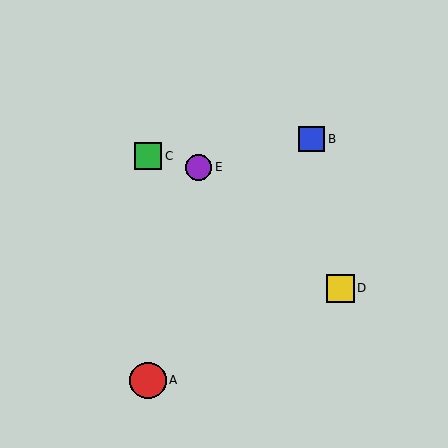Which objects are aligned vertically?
Objects A, C are aligned vertically.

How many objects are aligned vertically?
2 objects (A, C) are aligned vertically.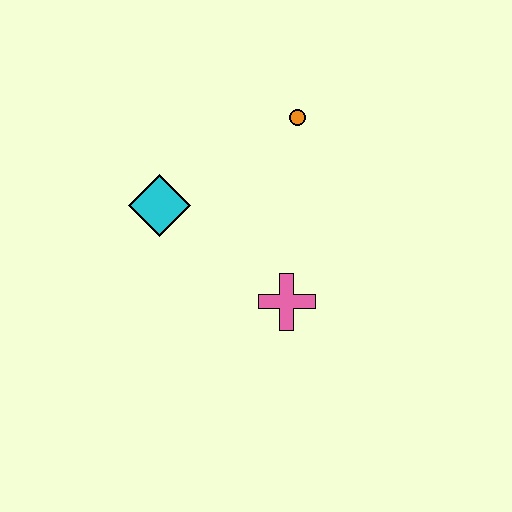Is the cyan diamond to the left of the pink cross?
Yes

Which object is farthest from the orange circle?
The pink cross is farthest from the orange circle.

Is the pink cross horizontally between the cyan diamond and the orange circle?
Yes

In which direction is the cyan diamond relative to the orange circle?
The cyan diamond is to the left of the orange circle.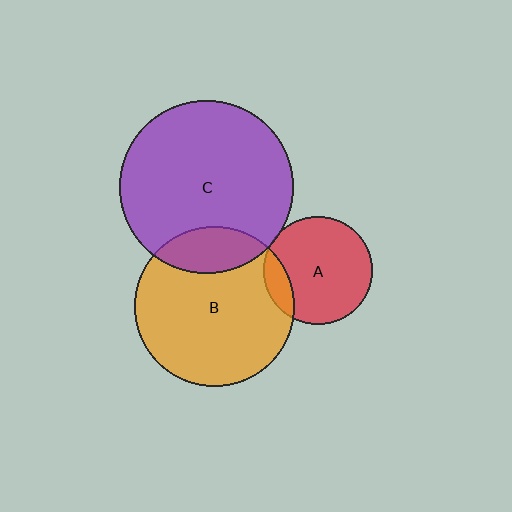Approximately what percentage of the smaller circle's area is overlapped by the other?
Approximately 15%.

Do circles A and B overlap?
Yes.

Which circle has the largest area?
Circle C (purple).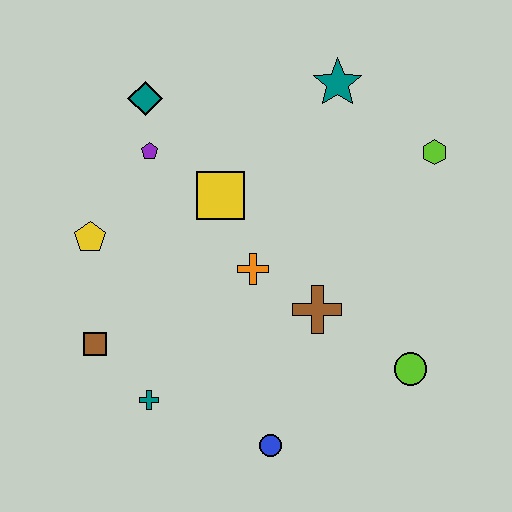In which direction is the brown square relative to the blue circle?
The brown square is to the left of the blue circle.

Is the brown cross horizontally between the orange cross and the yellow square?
No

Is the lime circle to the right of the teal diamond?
Yes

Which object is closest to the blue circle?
The teal cross is closest to the blue circle.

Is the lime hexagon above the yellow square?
Yes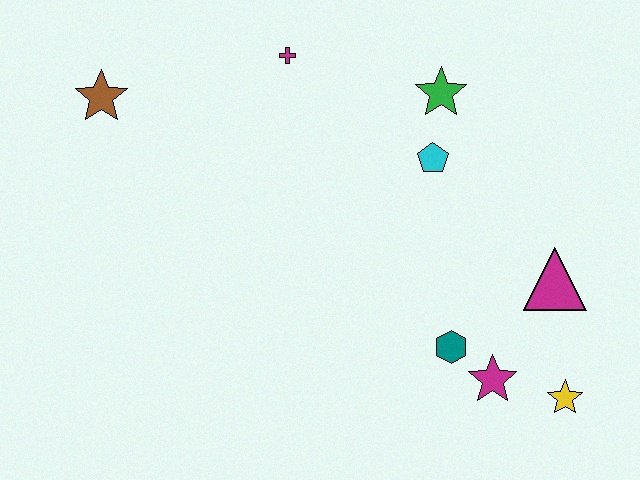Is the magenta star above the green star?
No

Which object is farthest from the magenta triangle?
The brown star is farthest from the magenta triangle.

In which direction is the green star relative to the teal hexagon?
The green star is above the teal hexagon.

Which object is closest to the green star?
The cyan pentagon is closest to the green star.